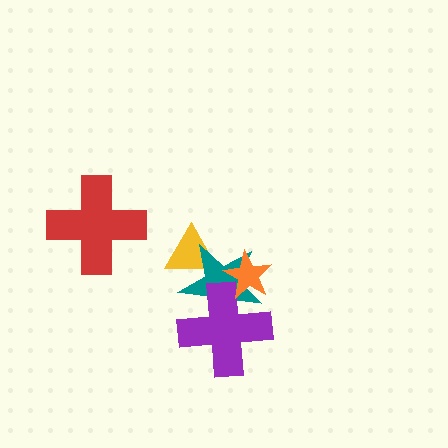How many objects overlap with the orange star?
2 objects overlap with the orange star.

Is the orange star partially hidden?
No, no other shape covers it.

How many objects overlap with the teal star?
3 objects overlap with the teal star.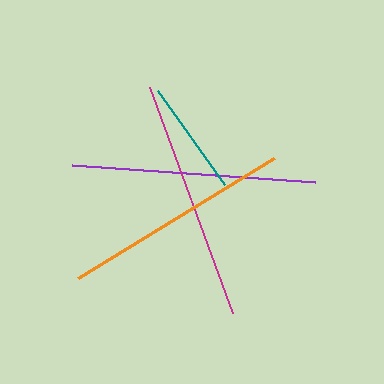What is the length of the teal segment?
The teal segment is approximately 116 pixels long.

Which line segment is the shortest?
The teal line is the shortest at approximately 116 pixels.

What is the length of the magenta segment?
The magenta segment is approximately 241 pixels long.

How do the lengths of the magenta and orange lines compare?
The magenta and orange lines are approximately the same length.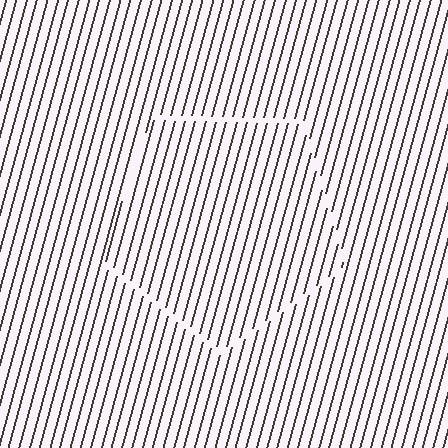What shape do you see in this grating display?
An illusory pentagon. The interior of the shape contains the same grating, shifted by half a period — the contour is defined by the phase discontinuity where line-ends from the inner and outer gratings abut.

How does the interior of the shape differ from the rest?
The interior of the shape contains the same grating, shifted by half a period — the contour is defined by the phase discontinuity where line-ends from the inner and outer gratings abut.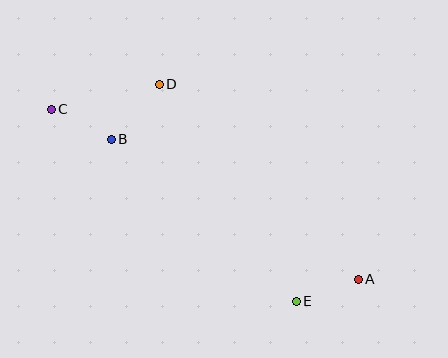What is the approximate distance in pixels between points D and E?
The distance between D and E is approximately 257 pixels.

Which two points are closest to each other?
Points A and E are closest to each other.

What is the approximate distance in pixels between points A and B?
The distance between A and B is approximately 284 pixels.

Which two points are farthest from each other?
Points A and C are farthest from each other.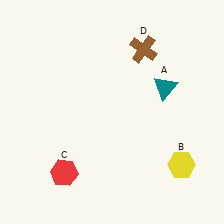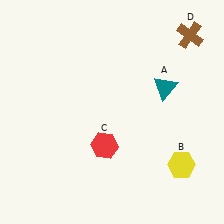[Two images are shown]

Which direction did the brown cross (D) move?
The brown cross (D) moved right.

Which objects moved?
The objects that moved are: the red hexagon (C), the brown cross (D).